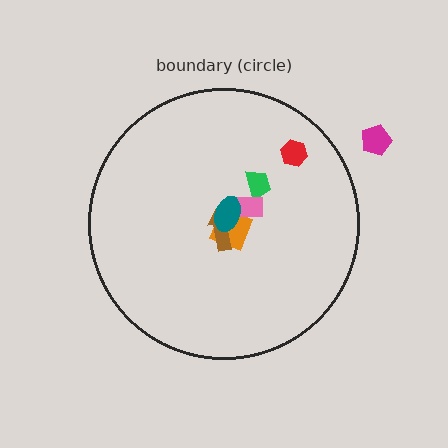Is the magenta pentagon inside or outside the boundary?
Outside.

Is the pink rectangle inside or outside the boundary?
Inside.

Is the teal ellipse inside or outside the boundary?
Inside.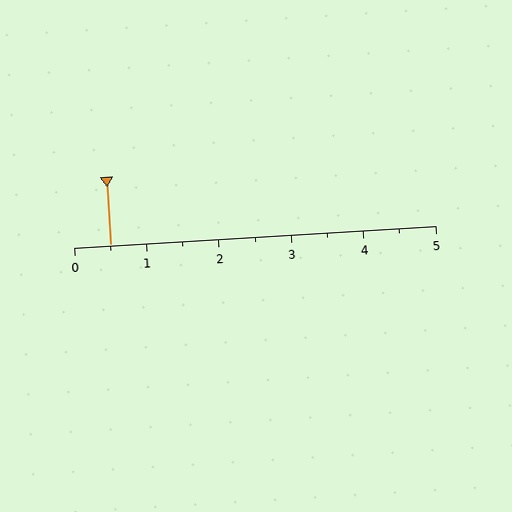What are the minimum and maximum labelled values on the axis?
The axis runs from 0 to 5.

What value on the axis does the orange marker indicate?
The marker indicates approximately 0.5.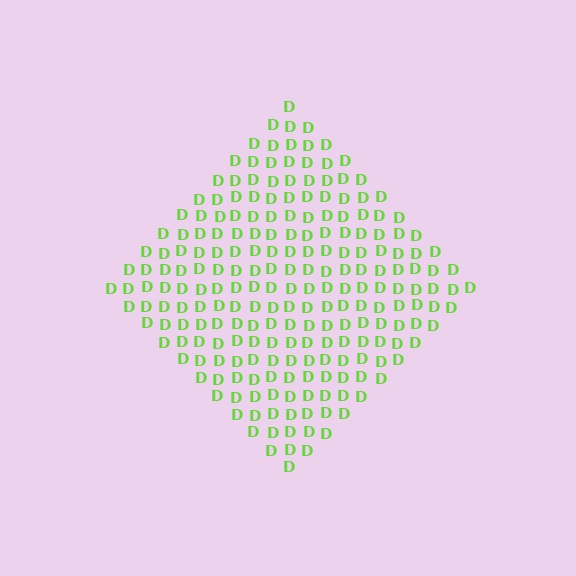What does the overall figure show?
The overall figure shows a diamond.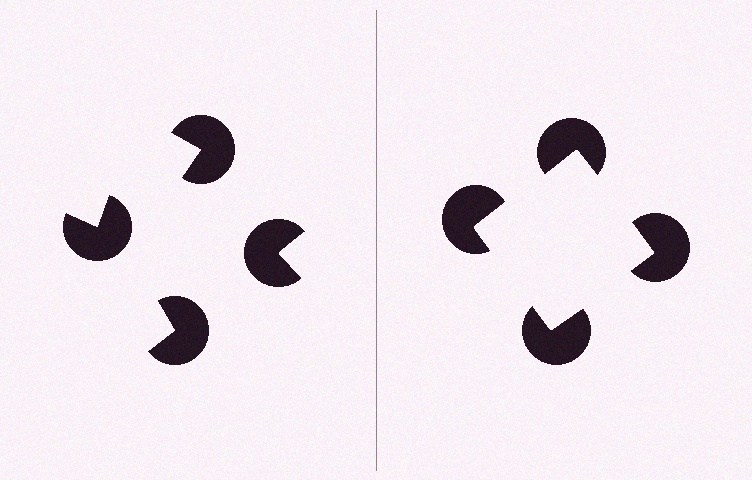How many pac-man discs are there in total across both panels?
8 — 4 on each side.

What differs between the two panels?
The pac-man discs are positioned identically on both sides; only the wedge orientations differ. On the right they align to a square; on the left they are misaligned.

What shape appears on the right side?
An illusory square.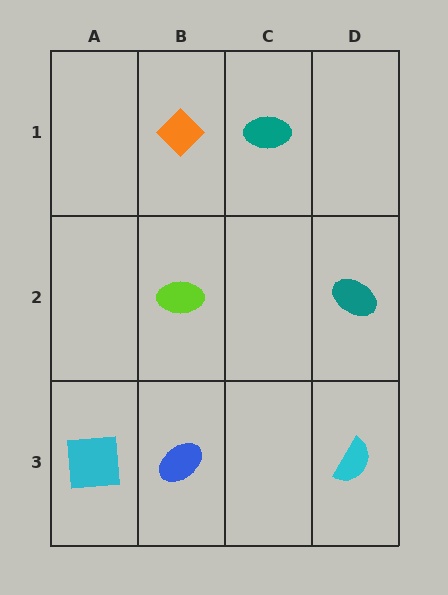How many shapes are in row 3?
3 shapes.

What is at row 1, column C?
A teal ellipse.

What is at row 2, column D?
A teal ellipse.